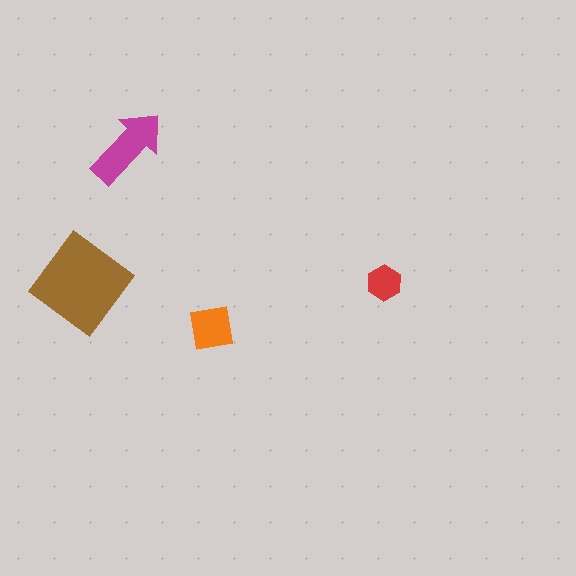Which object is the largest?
The brown diamond.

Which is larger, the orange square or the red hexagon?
The orange square.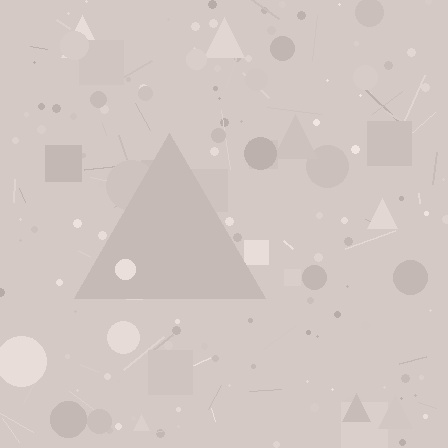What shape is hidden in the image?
A triangle is hidden in the image.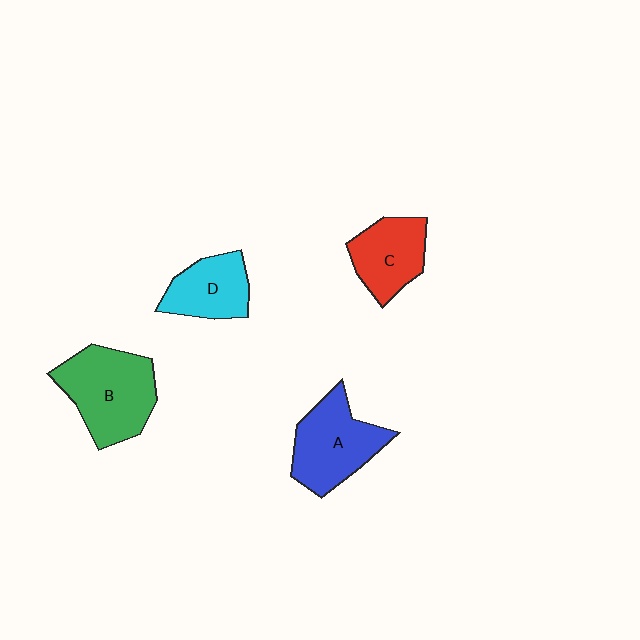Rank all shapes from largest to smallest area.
From largest to smallest: B (green), A (blue), C (red), D (cyan).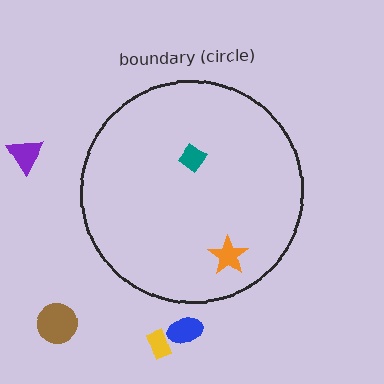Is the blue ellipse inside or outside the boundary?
Outside.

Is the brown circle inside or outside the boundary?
Outside.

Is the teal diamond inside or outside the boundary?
Inside.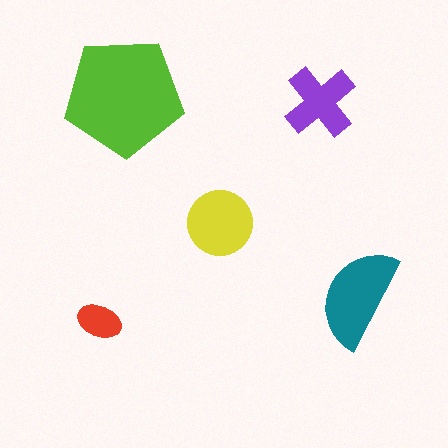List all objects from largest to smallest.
The lime pentagon, the teal semicircle, the yellow circle, the purple cross, the red ellipse.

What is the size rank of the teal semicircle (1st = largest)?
2nd.